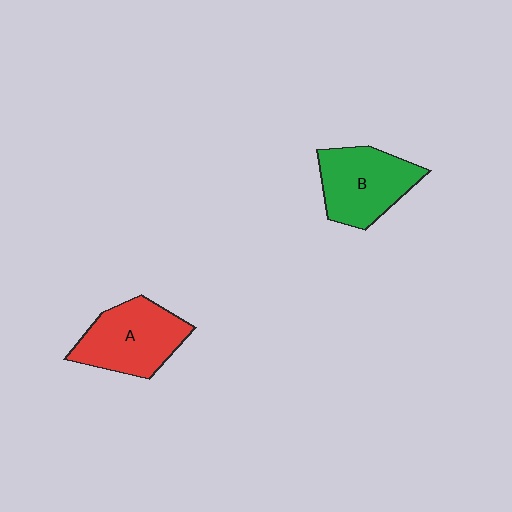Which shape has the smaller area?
Shape B (green).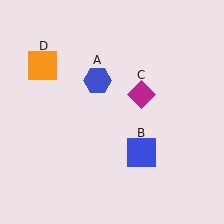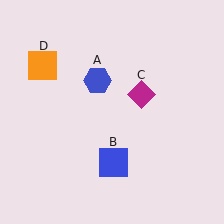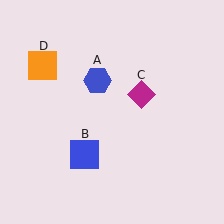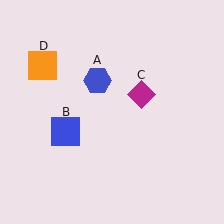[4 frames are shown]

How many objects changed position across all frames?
1 object changed position: blue square (object B).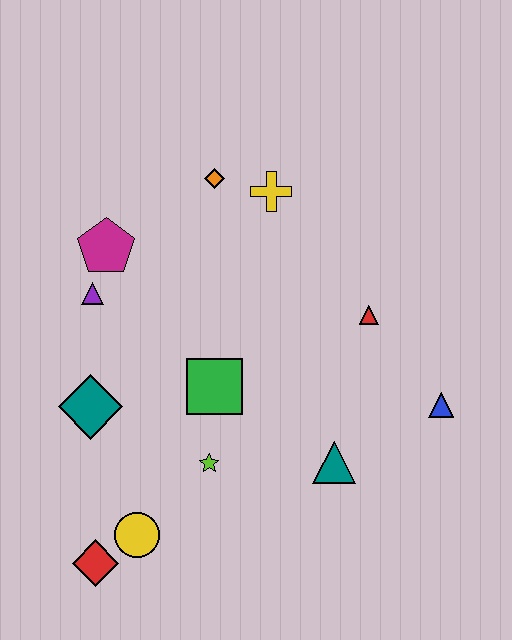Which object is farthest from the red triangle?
The red diamond is farthest from the red triangle.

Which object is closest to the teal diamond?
The purple triangle is closest to the teal diamond.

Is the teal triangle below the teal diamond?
Yes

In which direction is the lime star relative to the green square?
The lime star is below the green square.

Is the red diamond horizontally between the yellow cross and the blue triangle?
No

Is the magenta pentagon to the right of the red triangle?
No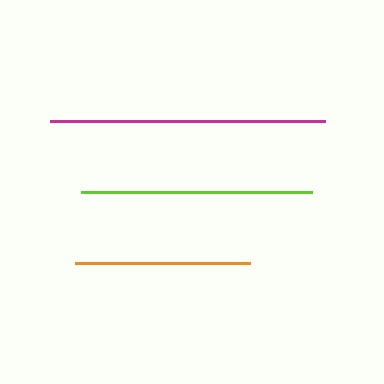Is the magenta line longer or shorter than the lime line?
The magenta line is longer than the lime line.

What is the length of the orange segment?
The orange segment is approximately 175 pixels long.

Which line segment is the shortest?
The orange line is the shortest at approximately 175 pixels.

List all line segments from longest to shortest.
From longest to shortest: magenta, lime, orange.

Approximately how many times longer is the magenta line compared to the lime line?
The magenta line is approximately 1.2 times the length of the lime line.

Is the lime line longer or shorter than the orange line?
The lime line is longer than the orange line.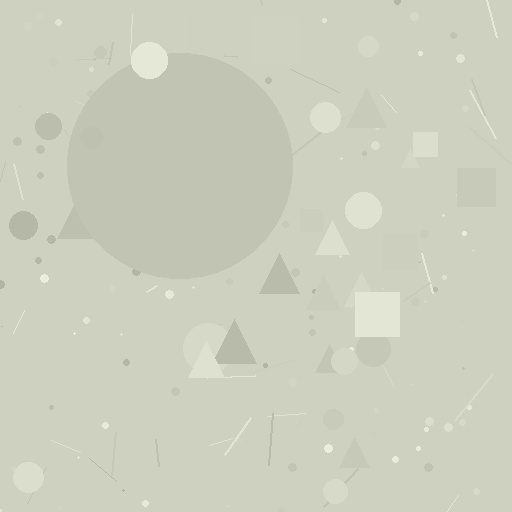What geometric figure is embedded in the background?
A circle is embedded in the background.